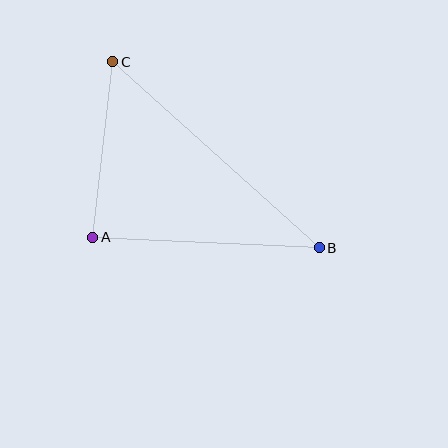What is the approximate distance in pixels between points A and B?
The distance between A and B is approximately 226 pixels.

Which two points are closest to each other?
Points A and C are closest to each other.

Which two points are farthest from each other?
Points B and C are farthest from each other.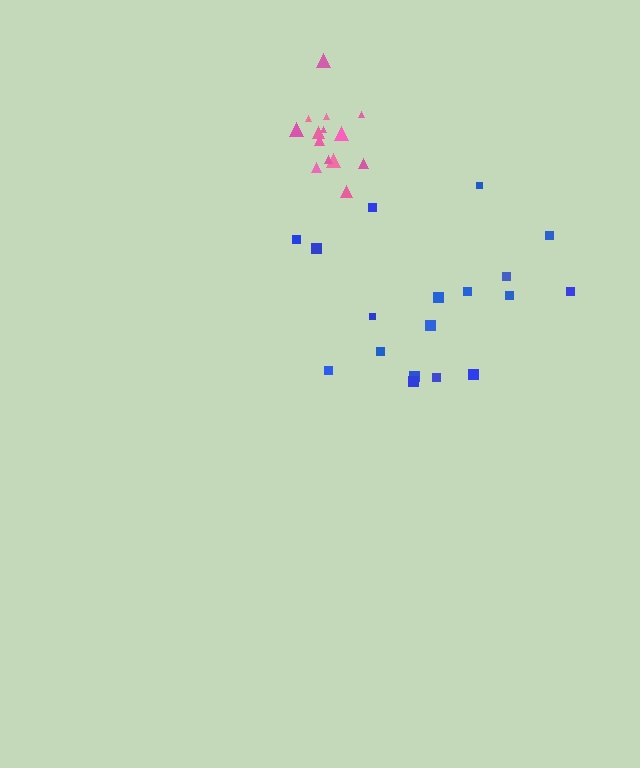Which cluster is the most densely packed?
Pink.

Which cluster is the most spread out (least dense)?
Blue.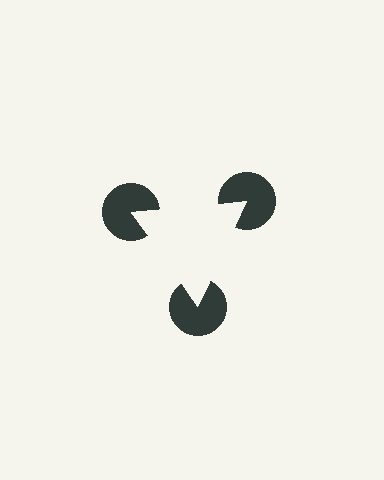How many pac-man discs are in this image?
There are 3 — one at each vertex of the illusory triangle.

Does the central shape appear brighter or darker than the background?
It typically appears slightly brighter than the background, even though no actual brightness change is drawn.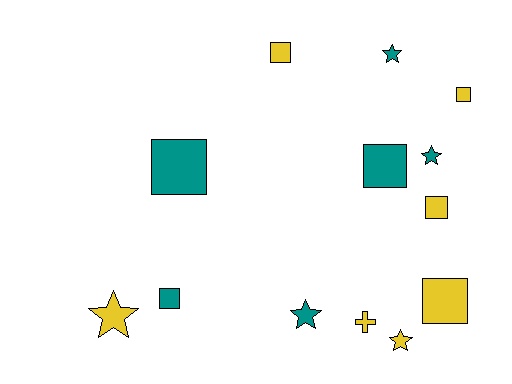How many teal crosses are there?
There are no teal crosses.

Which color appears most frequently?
Yellow, with 7 objects.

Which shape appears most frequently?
Square, with 7 objects.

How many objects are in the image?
There are 13 objects.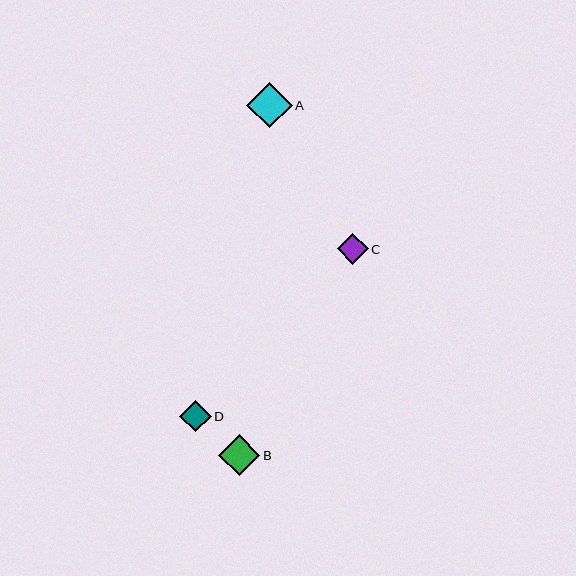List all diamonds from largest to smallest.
From largest to smallest: A, B, D, C.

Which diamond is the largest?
Diamond A is the largest with a size of approximately 45 pixels.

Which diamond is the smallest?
Diamond C is the smallest with a size of approximately 31 pixels.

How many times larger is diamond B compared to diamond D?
Diamond B is approximately 1.3 times the size of diamond D.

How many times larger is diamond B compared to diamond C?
Diamond B is approximately 1.3 times the size of diamond C.